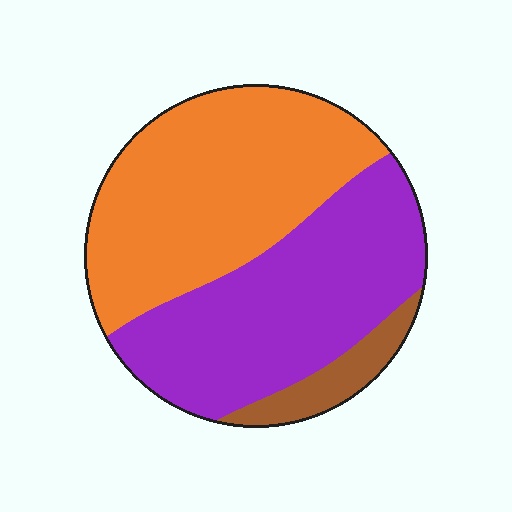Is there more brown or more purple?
Purple.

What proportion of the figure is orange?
Orange takes up about one half (1/2) of the figure.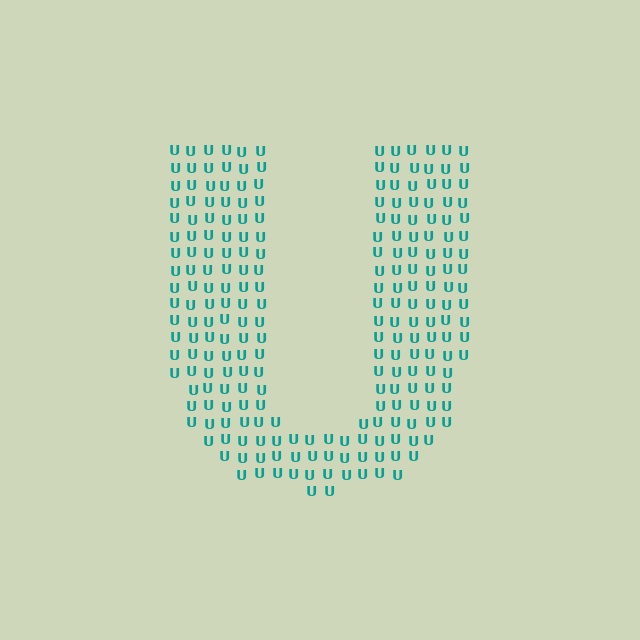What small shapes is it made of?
It is made of small letter U's.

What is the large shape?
The large shape is the letter U.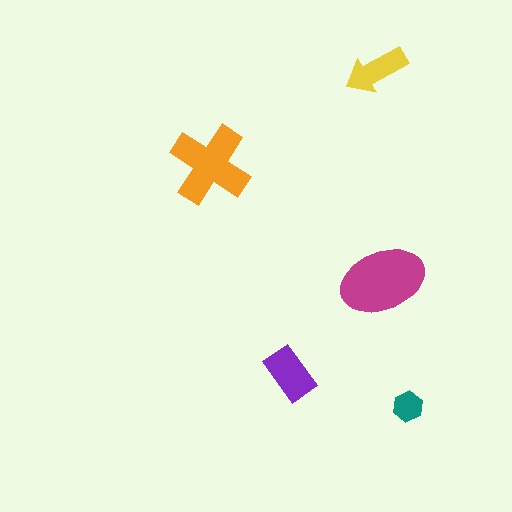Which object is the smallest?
The teal hexagon.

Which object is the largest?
The magenta ellipse.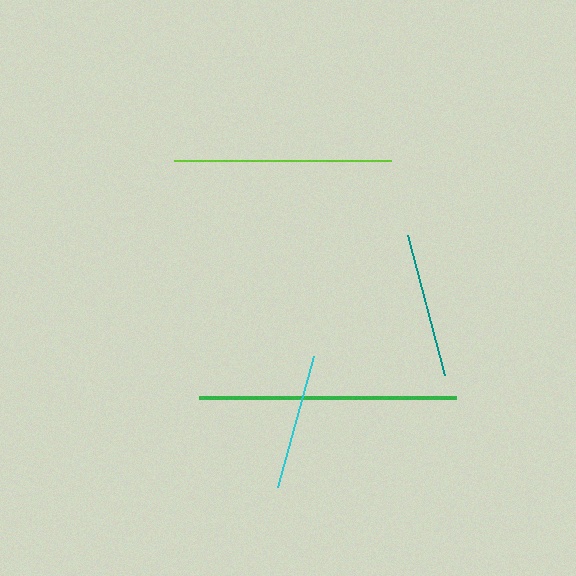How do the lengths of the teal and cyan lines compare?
The teal and cyan lines are approximately the same length.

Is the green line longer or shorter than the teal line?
The green line is longer than the teal line.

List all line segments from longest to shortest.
From longest to shortest: green, lime, teal, cyan.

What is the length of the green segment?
The green segment is approximately 258 pixels long.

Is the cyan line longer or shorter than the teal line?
The teal line is longer than the cyan line.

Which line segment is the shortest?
The cyan line is the shortest at approximately 136 pixels.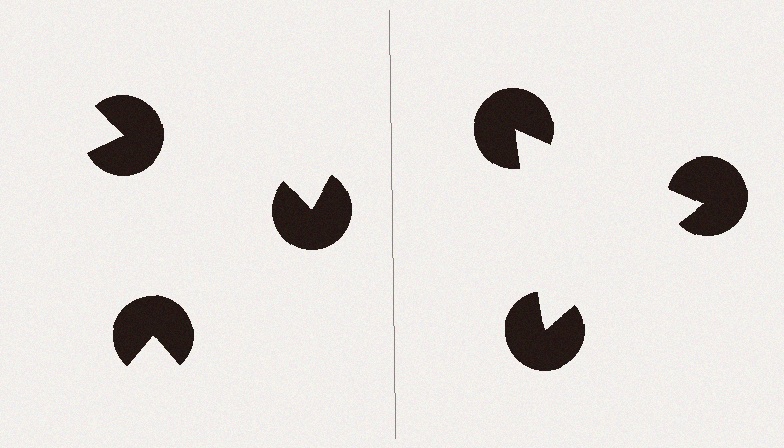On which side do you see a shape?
An illusory triangle appears on the right side. On the left side the wedge cuts are rotated, so no coherent shape forms.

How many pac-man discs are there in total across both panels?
6 — 3 on each side.